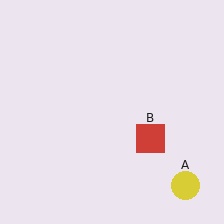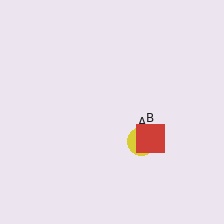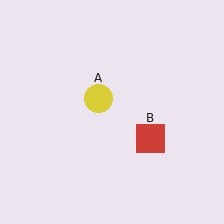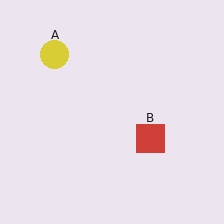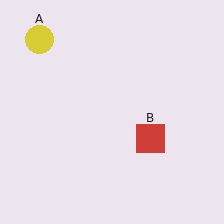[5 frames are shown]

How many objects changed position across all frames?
1 object changed position: yellow circle (object A).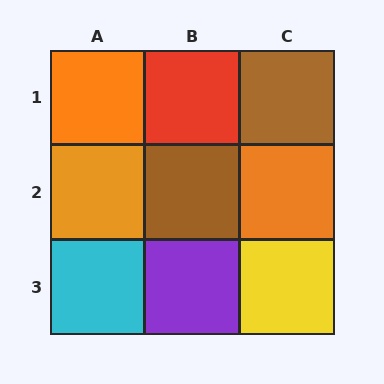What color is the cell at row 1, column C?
Brown.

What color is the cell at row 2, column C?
Orange.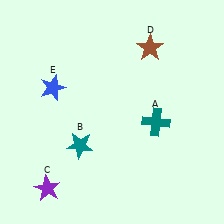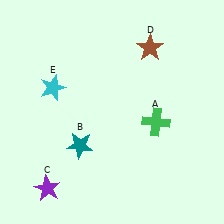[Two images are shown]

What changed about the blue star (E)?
In Image 1, E is blue. In Image 2, it changed to cyan.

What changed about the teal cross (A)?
In Image 1, A is teal. In Image 2, it changed to green.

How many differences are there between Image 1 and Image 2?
There are 2 differences between the two images.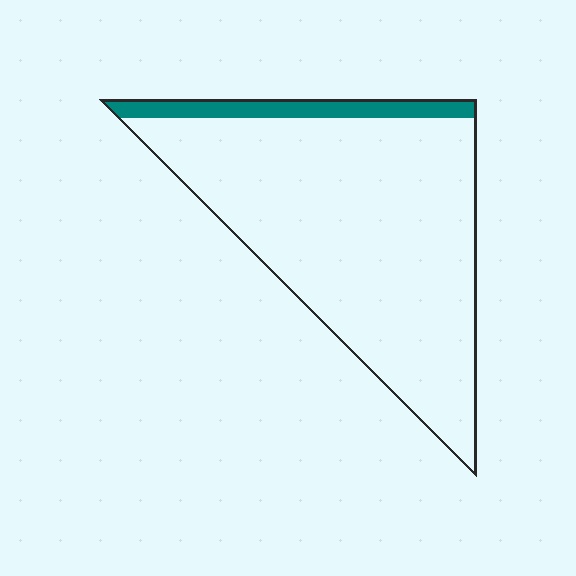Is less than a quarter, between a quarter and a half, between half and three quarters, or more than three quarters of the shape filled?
Less than a quarter.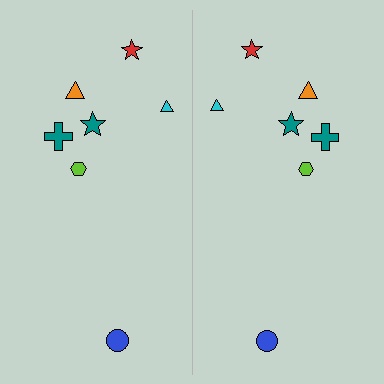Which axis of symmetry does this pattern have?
The pattern has a vertical axis of symmetry running through the center of the image.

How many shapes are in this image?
There are 14 shapes in this image.